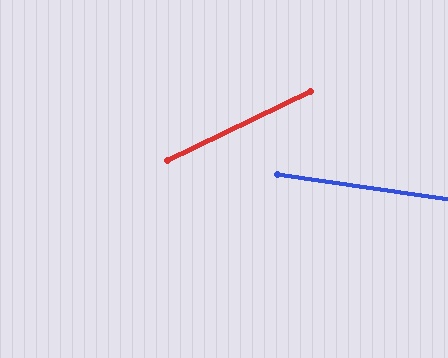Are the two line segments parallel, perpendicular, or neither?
Neither parallel nor perpendicular — they differ by about 34°.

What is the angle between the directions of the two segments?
Approximately 34 degrees.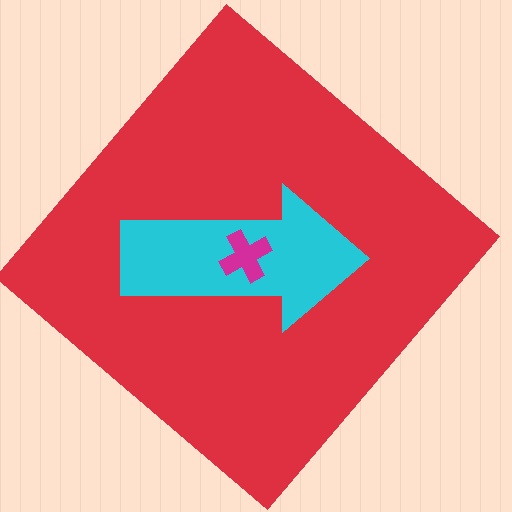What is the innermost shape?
The magenta cross.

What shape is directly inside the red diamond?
The cyan arrow.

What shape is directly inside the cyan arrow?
The magenta cross.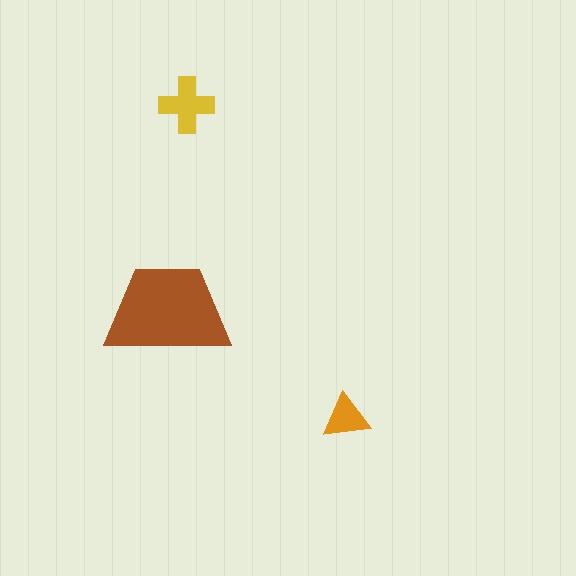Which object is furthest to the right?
The orange triangle is rightmost.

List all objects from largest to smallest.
The brown trapezoid, the yellow cross, the orange triangle.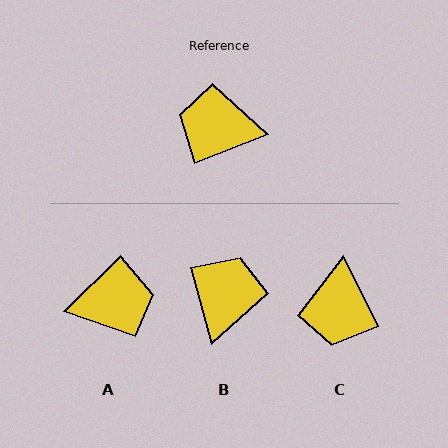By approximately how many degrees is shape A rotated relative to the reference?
Approximately 157 degrees clockwise.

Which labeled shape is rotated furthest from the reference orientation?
A, about 157 degrees away.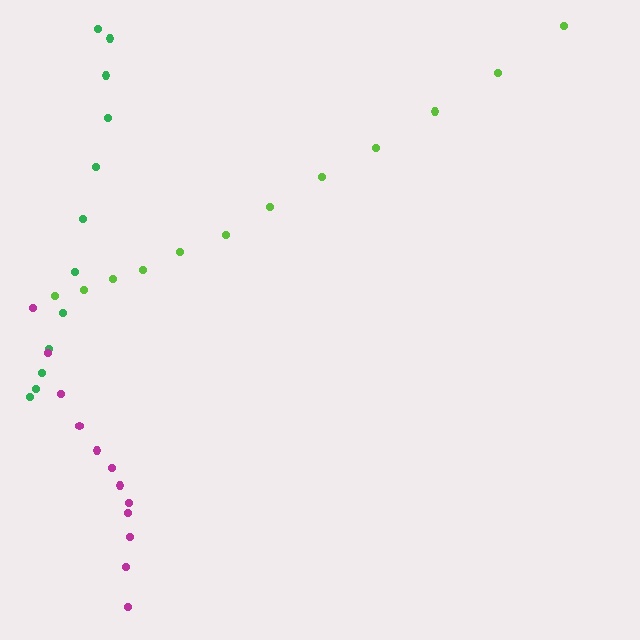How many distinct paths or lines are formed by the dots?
There are 3 distinct paths.